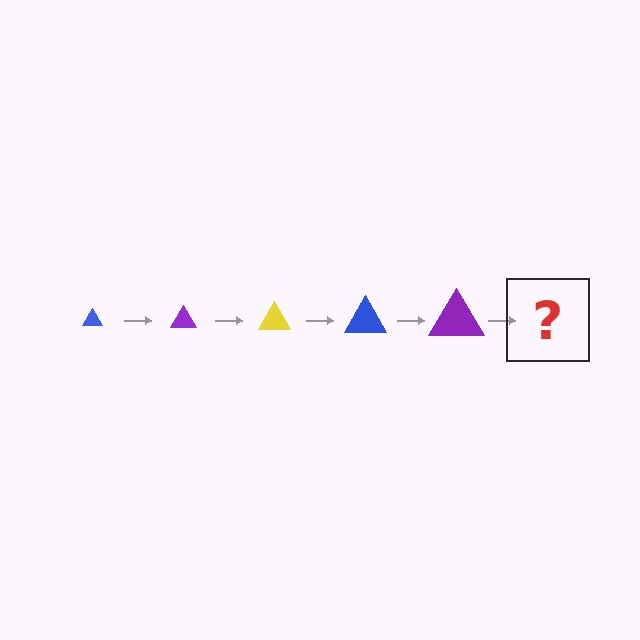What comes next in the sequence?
The next element should be a yellow triangle, larger than the previous one.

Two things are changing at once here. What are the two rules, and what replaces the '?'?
The two rules are that the triangle grows larger each step and the color cycles through blue, purple, and yellow. The '?' should be a yellow triangle, larger than the previous one.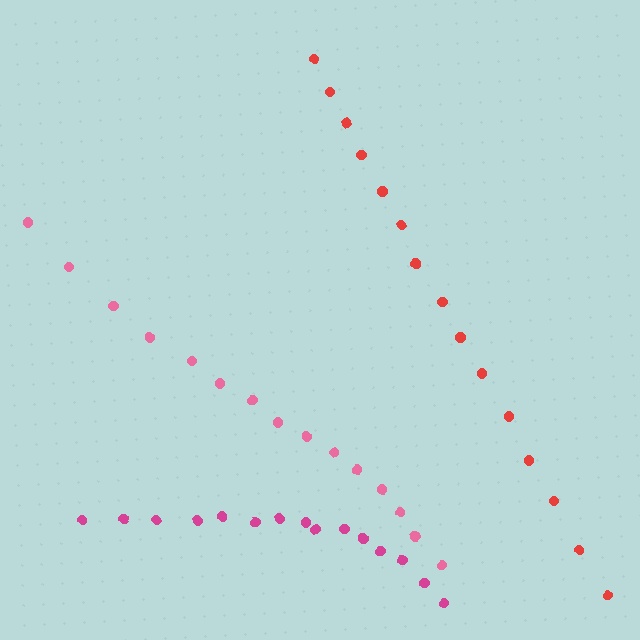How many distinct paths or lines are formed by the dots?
There are 3 distinct paths.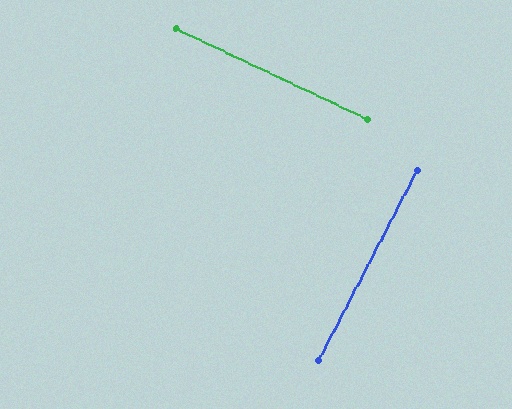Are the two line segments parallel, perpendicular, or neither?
Perpendicular — they meet at approximately 88°.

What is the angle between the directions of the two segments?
Approximately 88 degrees.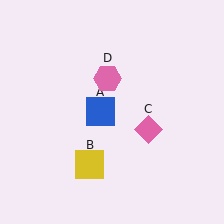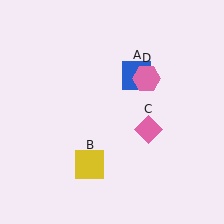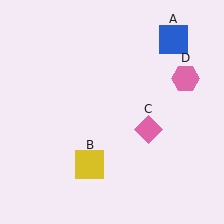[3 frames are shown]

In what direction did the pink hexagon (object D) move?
The pink hexagon (object D) moved right.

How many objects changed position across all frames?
2 objects changed position: blue square (object A), pink hexagon (object D).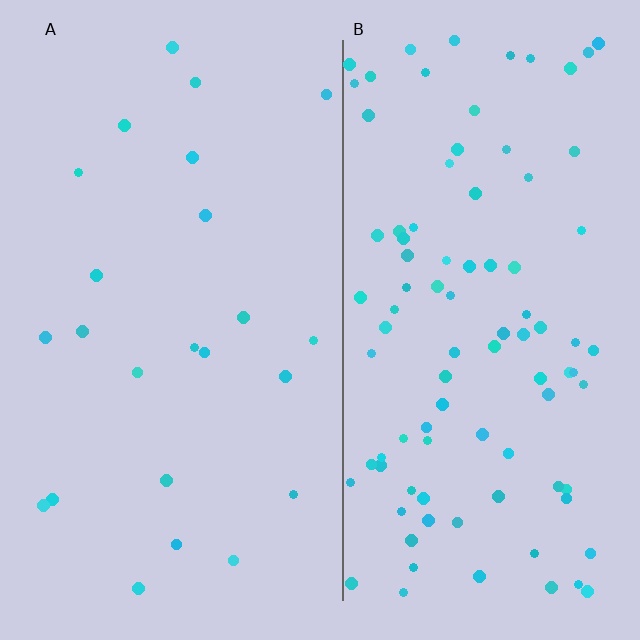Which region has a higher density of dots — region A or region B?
B (the right).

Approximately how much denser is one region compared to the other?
Approximately 4.1× — region B over region A.